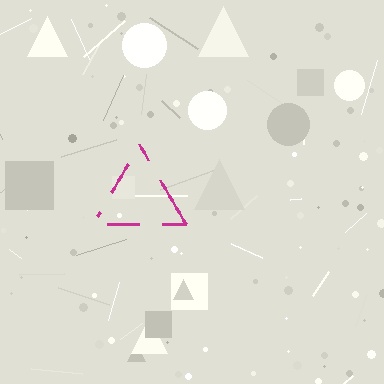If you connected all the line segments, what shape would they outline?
They would outline a triangle.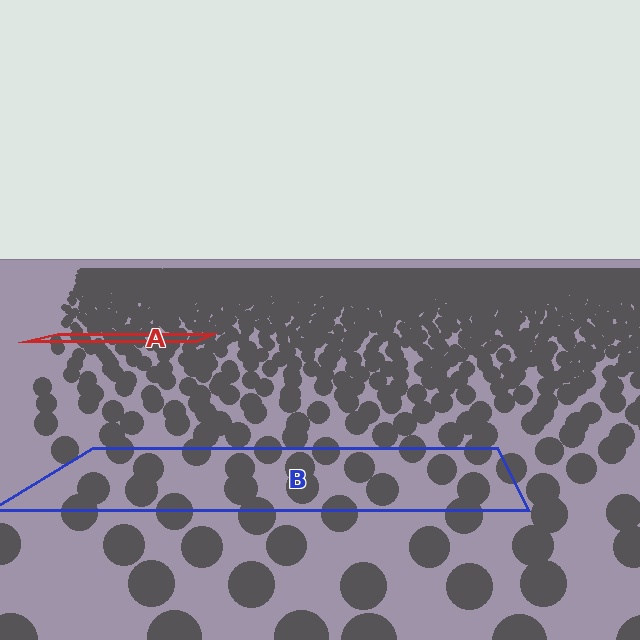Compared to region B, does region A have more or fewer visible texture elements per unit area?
Region A has more texture elements per unit area — they are packed more densely because it is farther away.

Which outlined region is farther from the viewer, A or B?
Region A is farther from the viewer — the texture elements inside it appear smaller and more densely packed.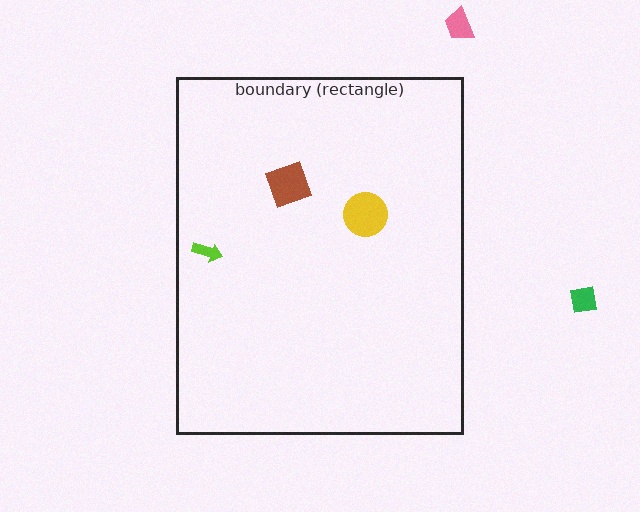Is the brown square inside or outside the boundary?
Inside.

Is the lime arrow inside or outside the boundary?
Inside.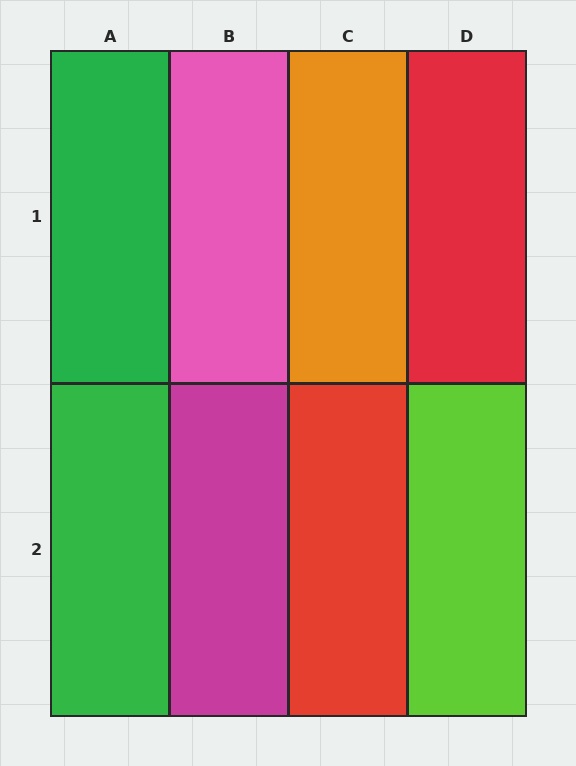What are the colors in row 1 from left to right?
Green, pink, orange, red.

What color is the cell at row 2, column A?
Green.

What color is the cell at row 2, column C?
Red.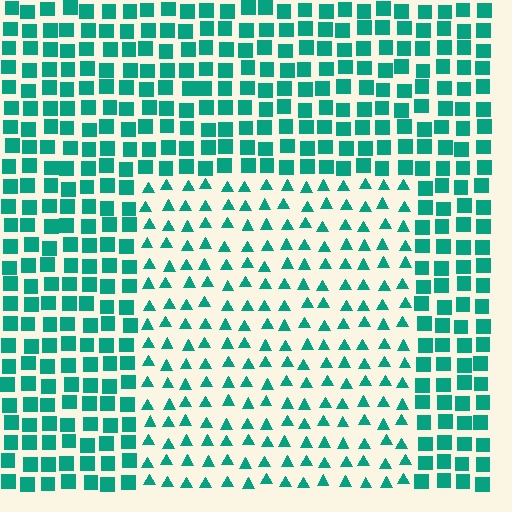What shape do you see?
I see a rectangle.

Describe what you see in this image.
The image is filled with small teal elements arranged in a uniform grid. A rectangle-shaped region contains triangles, while the surrounding area contains squares. The boundary is defined purely by the change in element shape.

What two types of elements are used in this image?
The image uses triangles inside the rectangle region and squares outside it.